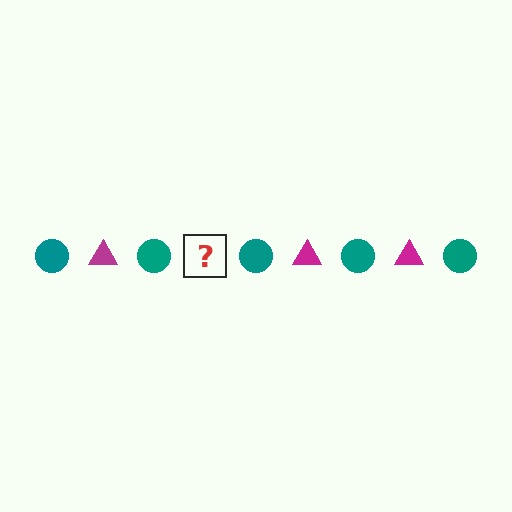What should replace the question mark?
The question mark should be replaced with a magenta triangle.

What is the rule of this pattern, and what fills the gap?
The rule is that the pattern alternates between teal circle and magenta triangle. The gap should be filled with a magenta triangle.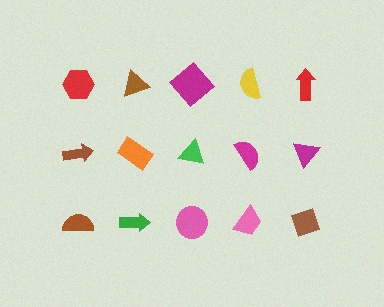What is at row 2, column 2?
An orange rectangle.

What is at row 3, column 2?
A green arrow.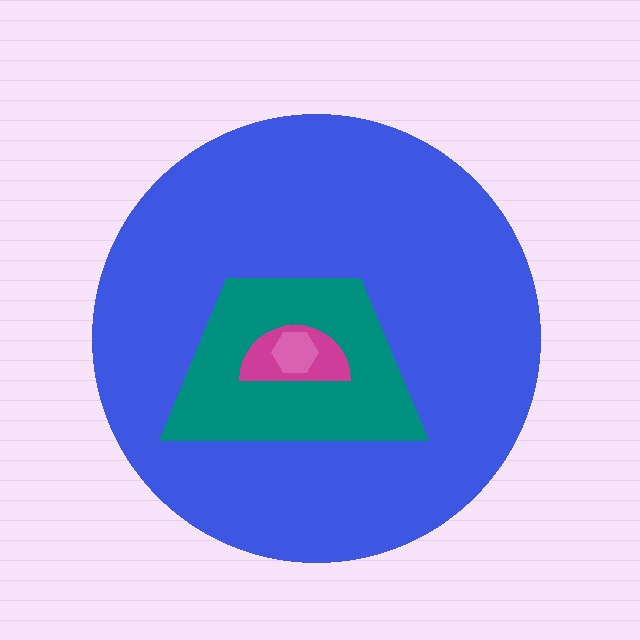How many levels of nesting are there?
4.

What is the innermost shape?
The pink hexagon.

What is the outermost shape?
The blue circle.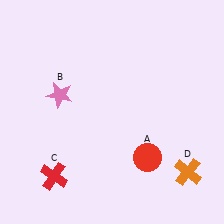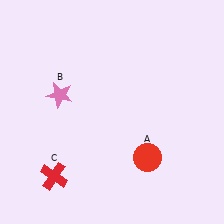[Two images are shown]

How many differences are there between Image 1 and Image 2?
There is 1 difference between the two images.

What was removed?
The orange cross (D) was removed in Image 2.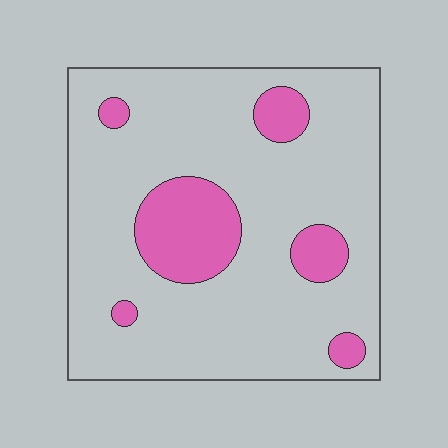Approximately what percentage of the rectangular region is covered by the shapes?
Approximately 15%.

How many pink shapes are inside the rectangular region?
6.